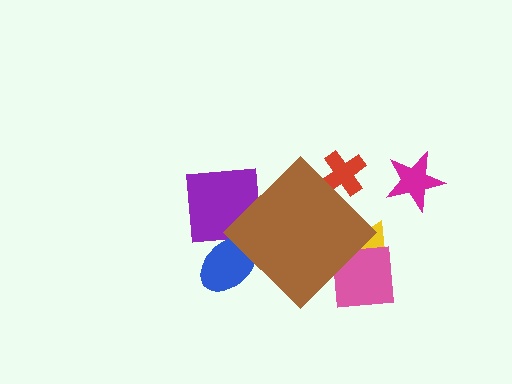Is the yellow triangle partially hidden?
Yes, the yellow triangle is partially hidden behind the brown diamond.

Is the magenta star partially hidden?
No, the magenta star is fully visible.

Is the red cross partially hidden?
Yes, the red cross is partially hidden behind the brown diamond.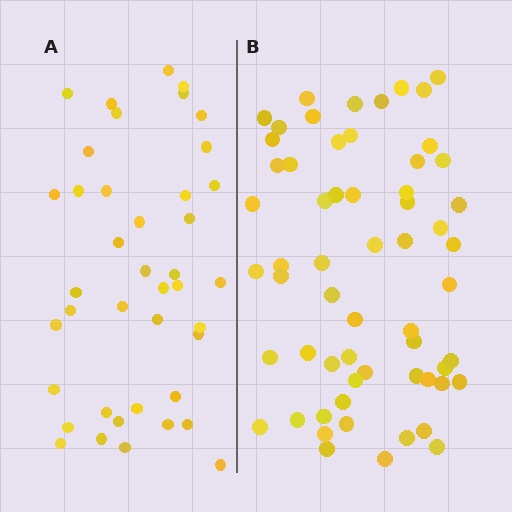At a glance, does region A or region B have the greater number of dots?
Region B (the right region) has more dots.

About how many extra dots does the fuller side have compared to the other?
Region B has approximately 20 more dots than region A.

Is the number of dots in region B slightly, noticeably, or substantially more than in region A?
Region B has substantially more. The ratio is roughly 1.5 to 1.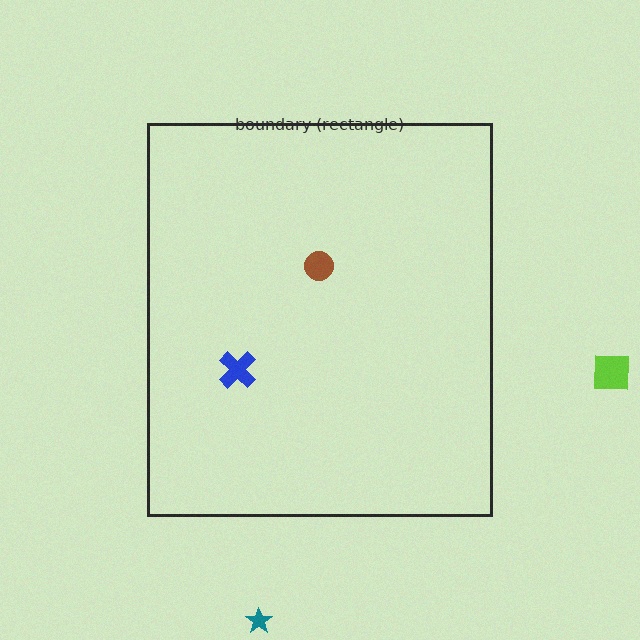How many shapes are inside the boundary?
2 inside, 2 outside.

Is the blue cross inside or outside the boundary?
Inside.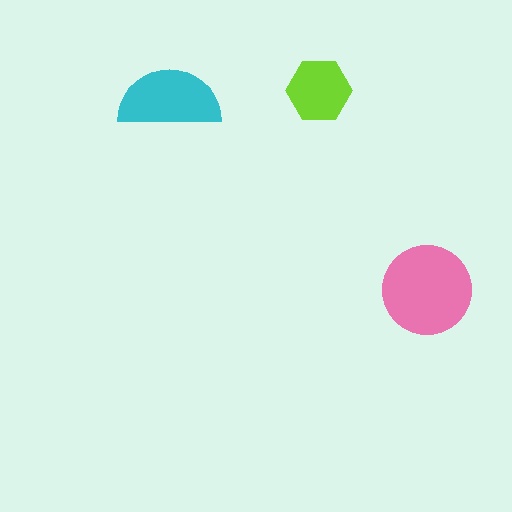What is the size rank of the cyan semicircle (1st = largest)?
2nd.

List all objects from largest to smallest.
The pink circle, the cyan semicircle, the lime hexagon.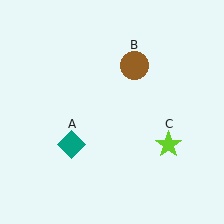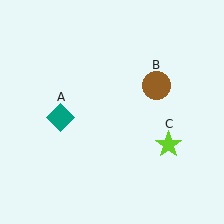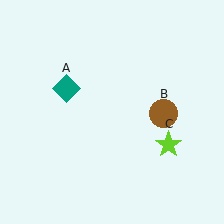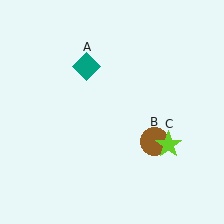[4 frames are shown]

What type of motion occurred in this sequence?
The teal diamond (object A), brown circle (object B) rotated clockwise around the center of the scene.